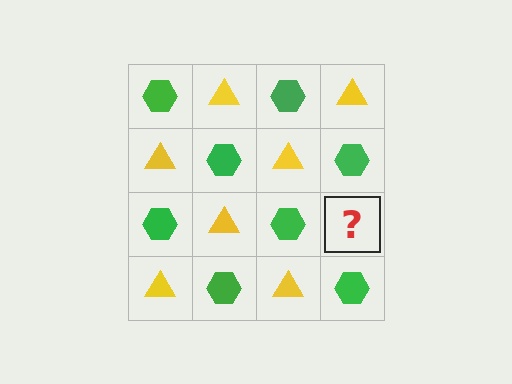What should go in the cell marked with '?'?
The missing cell should contain a yellow triangle.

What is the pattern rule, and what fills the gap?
The rule is that it alternates green hexagon and yellow triangle in a checkerboard pattern. The gap should be filled with a yellow triangle.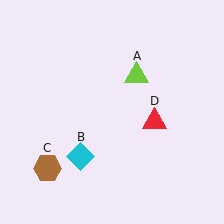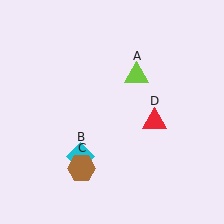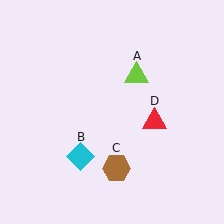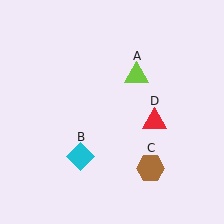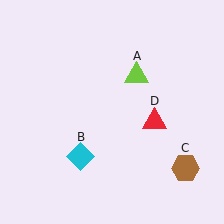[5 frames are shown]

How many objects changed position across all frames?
1 object changed position: brown hexagon (object C).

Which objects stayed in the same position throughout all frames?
Lime triangle (object A) and cyan diamond (object B) and red triangle (object D) remained stationary.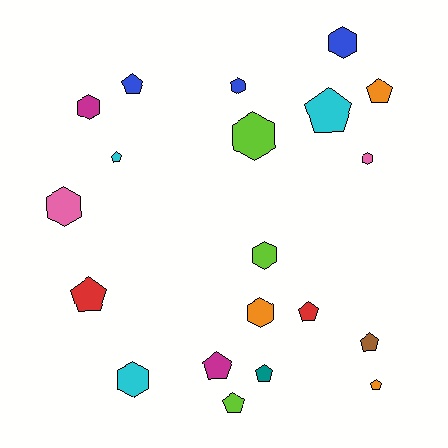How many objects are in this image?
There are 20 objects.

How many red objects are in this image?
There are 2 red objects.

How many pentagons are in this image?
There are 11 pentagons.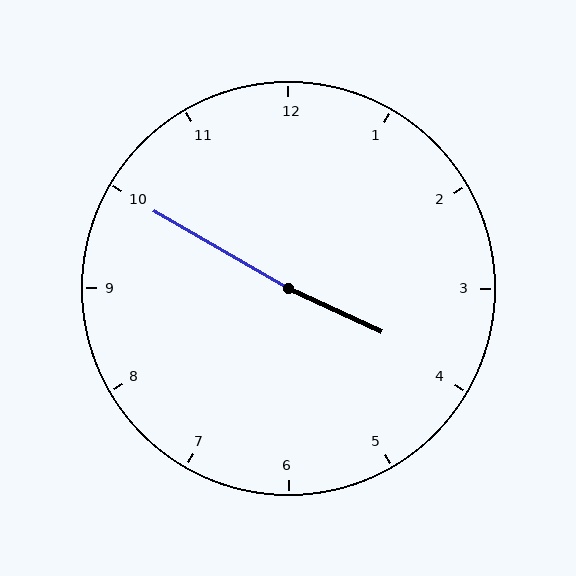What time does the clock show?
3:50.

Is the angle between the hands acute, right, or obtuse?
It is obtuse.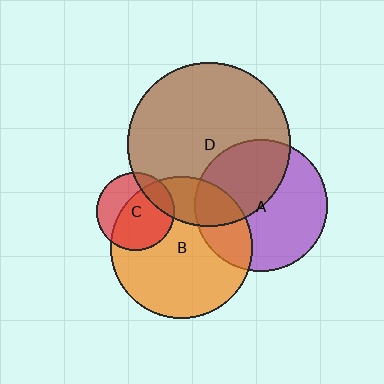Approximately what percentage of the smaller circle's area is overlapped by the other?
Approximately 20%.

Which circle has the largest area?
Circle D (brown).